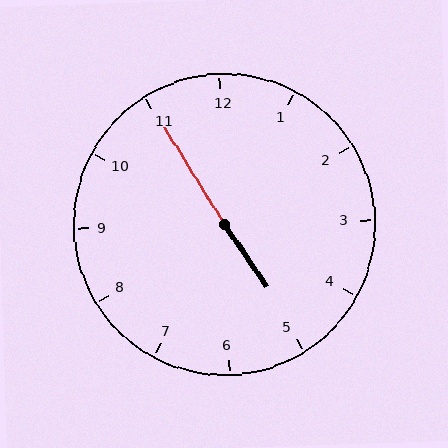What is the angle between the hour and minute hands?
Approximately 178 degrees.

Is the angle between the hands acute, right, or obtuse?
It is obtuse.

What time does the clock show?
4:55.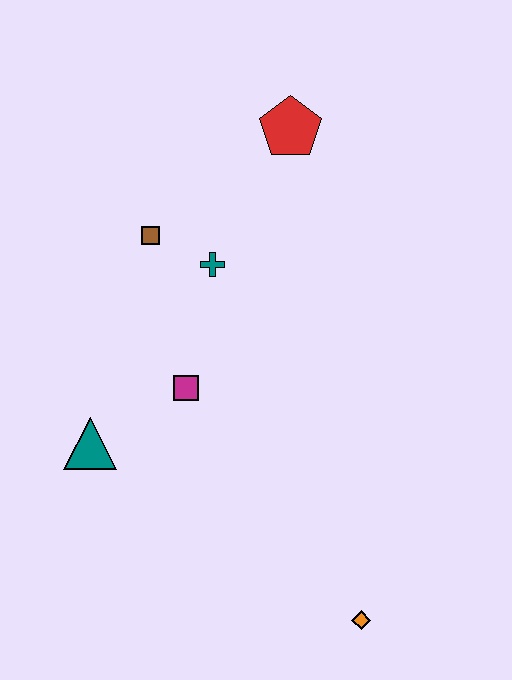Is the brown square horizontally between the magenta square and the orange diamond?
No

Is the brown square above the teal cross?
Yes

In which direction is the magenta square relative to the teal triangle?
The magenta square is to the right of the teal triangle.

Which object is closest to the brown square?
The teal cross is closest to the brown square.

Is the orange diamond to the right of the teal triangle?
Yes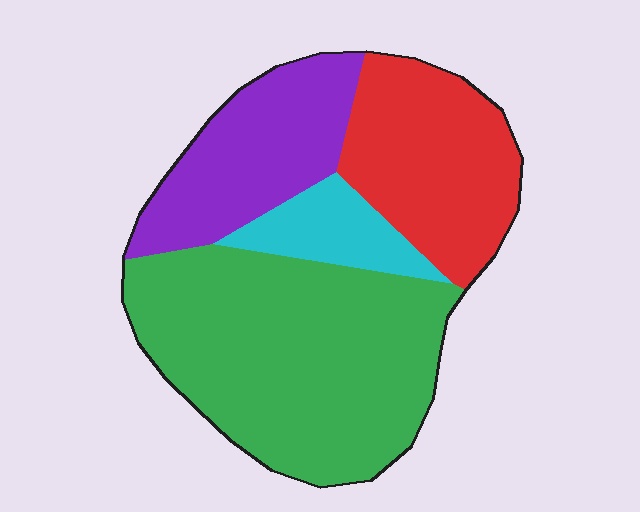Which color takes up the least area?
Cyan, at roughly 10%.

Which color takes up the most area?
Green, at roughly 45%.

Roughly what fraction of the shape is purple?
Purple takes up about one fifth (1/5) of the shape.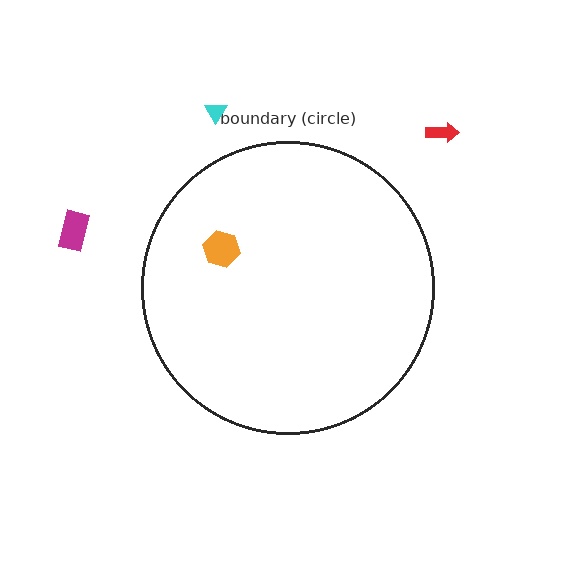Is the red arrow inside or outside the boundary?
Outside.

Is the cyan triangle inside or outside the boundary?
Outside.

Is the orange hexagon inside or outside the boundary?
Inside.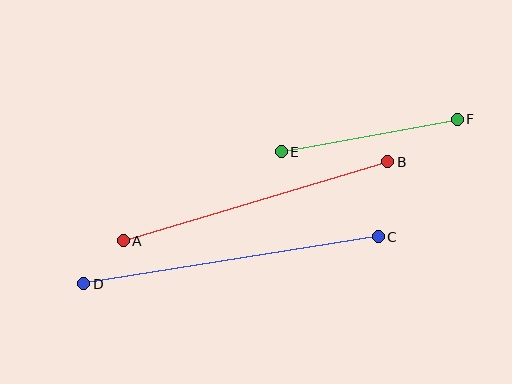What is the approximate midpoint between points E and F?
The midpoint is at approximately (369, 136) pixels.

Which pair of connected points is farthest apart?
Points C and D are farthest apart.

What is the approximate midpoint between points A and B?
The midpoint is at approximately (256, 201) pixels.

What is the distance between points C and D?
The distance is approximately 298 pixels.